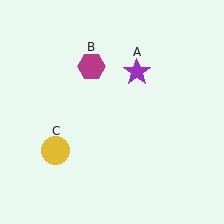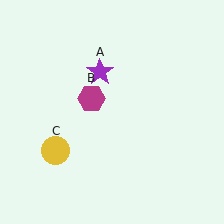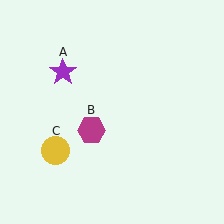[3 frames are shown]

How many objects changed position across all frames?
2 objects changed position: purple star (object A), magenta hexagon (object B).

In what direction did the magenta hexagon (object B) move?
The magenta hexagon (object B) moved down.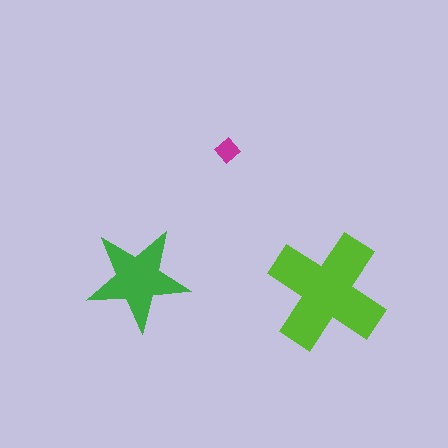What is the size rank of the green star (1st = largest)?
2nd.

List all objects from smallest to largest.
The magenta diamond, the green star, the lime cross.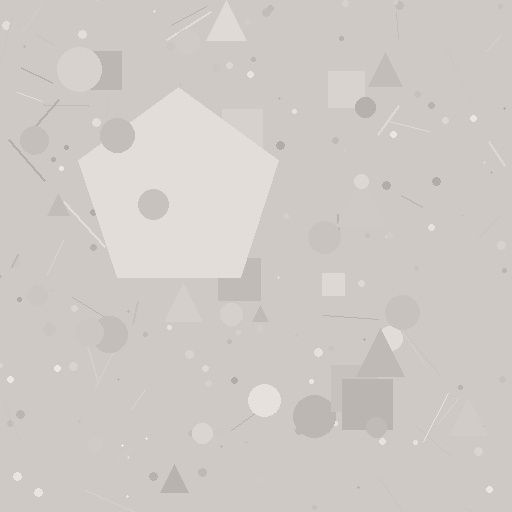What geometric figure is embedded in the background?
A pentagon is embedded in the background.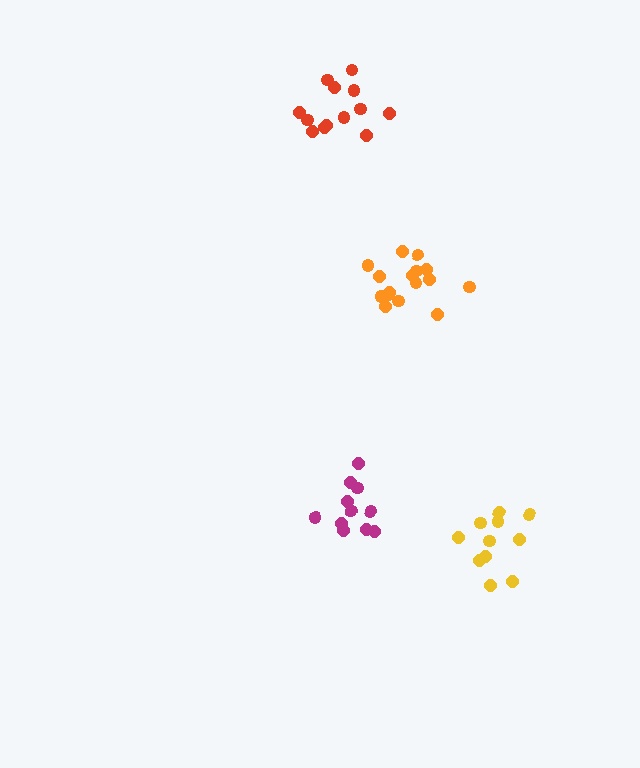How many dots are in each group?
Group 1: 16 dots, Group 2: 11 dots, Group 3: 13 dots, Group 4: 11 dots (51 total).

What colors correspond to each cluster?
The clusters are colored: orange, magenta, red, yellow.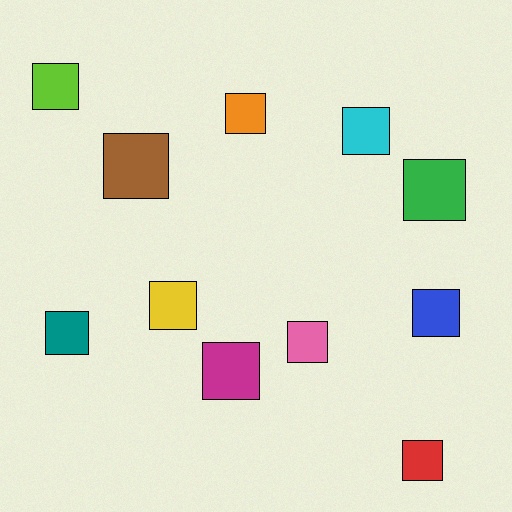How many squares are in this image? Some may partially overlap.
There are 11 squares.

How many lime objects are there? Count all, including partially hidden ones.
There is 1 lime object.